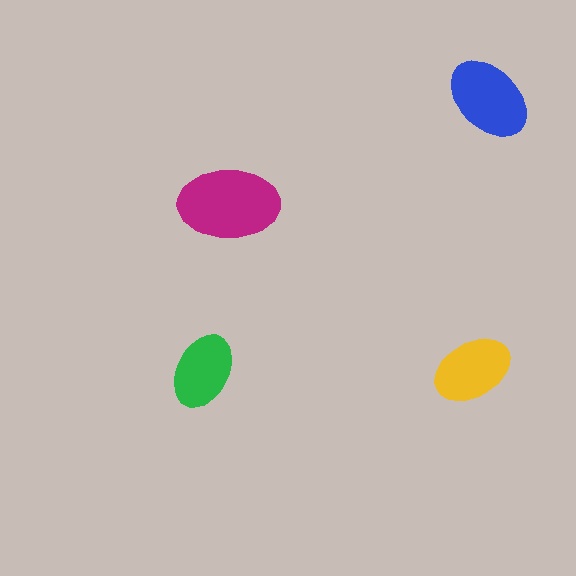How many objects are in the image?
There are 4 objects in the image.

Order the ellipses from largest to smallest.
the magenta one, the blue one, the yellow one, the green one.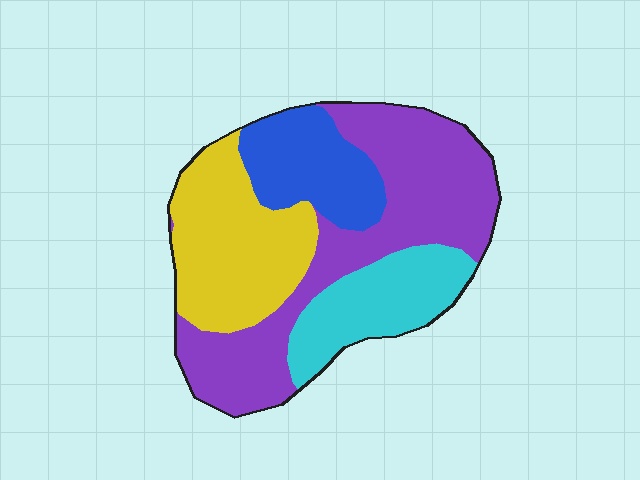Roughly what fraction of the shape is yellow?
Yellow covers 26% of the shape.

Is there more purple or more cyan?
Purple.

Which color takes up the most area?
Purple, at roughly 40%.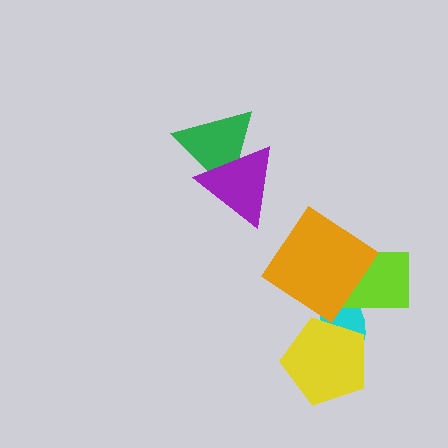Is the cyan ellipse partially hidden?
Yes, it is partially covered by another shape.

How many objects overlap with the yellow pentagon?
1 object overlaps with the yellow pentagon.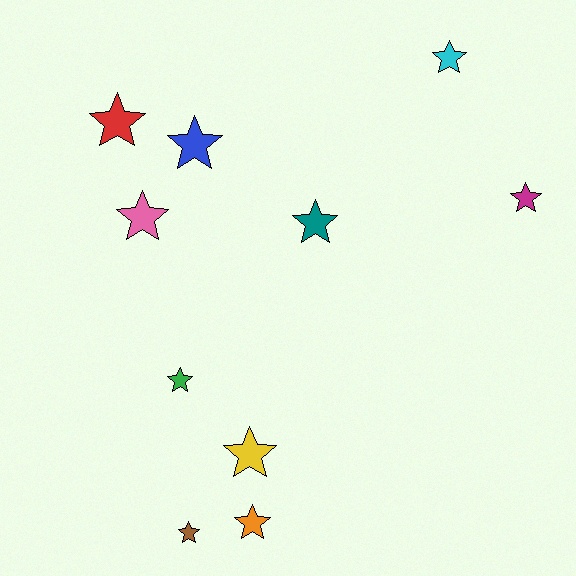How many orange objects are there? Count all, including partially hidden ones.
There is 1 orange object.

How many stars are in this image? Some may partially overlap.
There are 10 stars.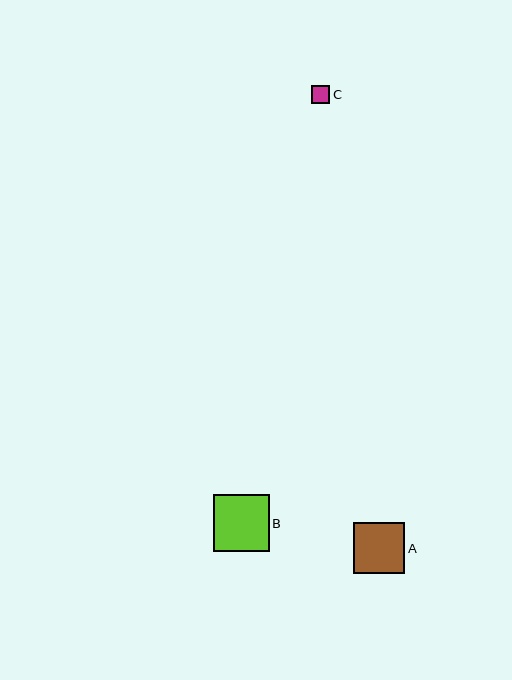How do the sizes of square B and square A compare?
Square B and square A are approximately the same size.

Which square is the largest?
Square B is the largest with a size of approximately 56 pixels.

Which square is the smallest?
Square C is the smallest with a size of approximately 18 pixels.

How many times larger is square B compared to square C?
Square B is approximately 3.1 times the size of square C.